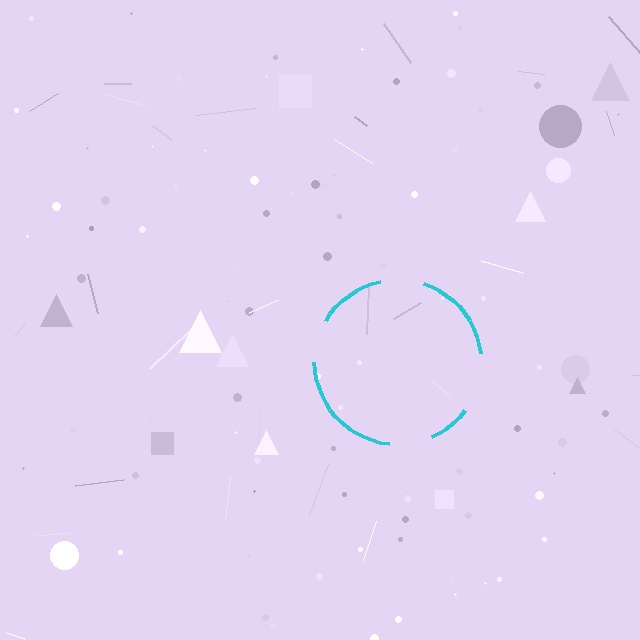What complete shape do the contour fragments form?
The contour fragments form a circle.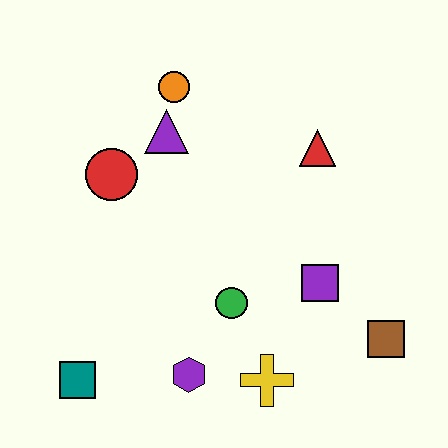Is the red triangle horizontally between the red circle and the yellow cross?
No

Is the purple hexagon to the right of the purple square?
No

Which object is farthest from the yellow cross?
The orange circle is farthest from the yellow cross.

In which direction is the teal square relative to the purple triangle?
The teal square is below the purple triangle.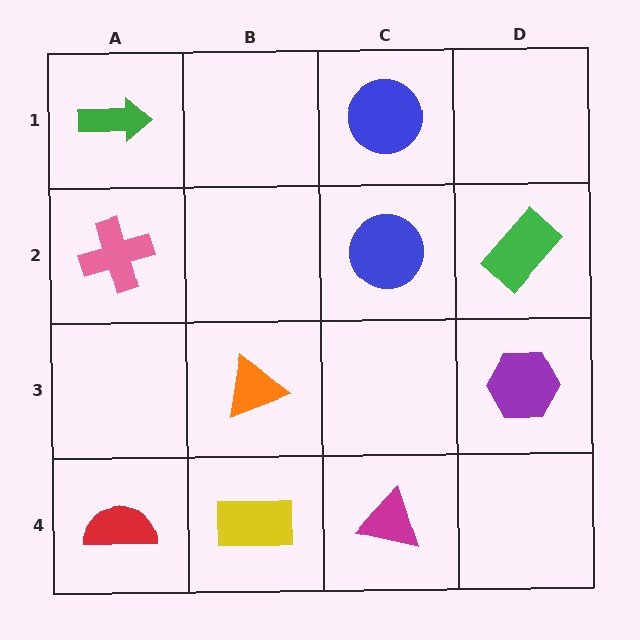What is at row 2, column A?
A pink cross.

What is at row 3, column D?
A purple hexagon.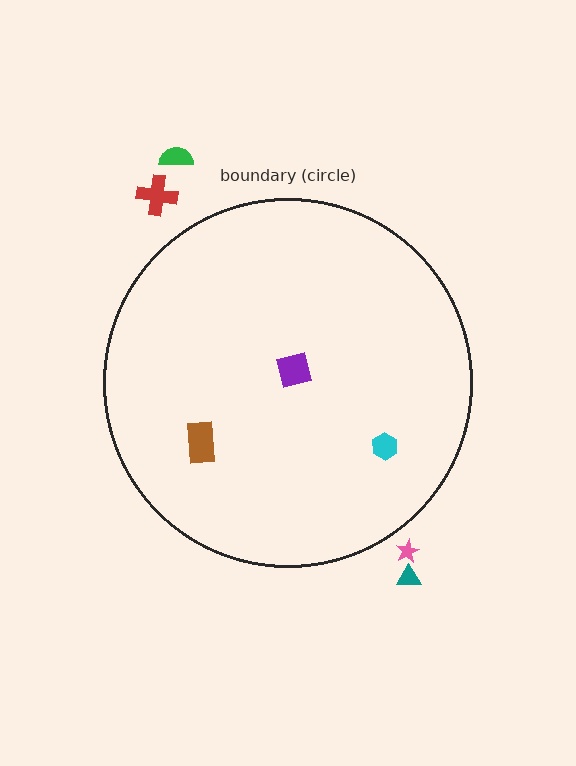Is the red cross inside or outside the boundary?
Outside.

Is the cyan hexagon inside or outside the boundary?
Inside.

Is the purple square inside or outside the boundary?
Inside.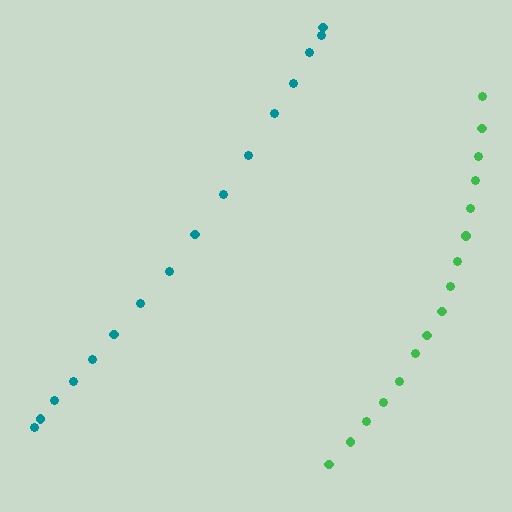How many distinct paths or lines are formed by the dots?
There are 2 distinct paths.